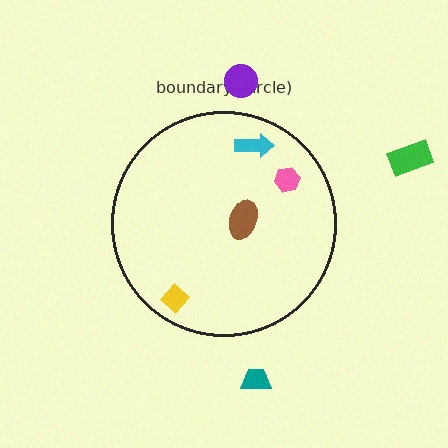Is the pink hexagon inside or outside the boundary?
Inside.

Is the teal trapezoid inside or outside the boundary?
Outside.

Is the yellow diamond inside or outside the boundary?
Inside.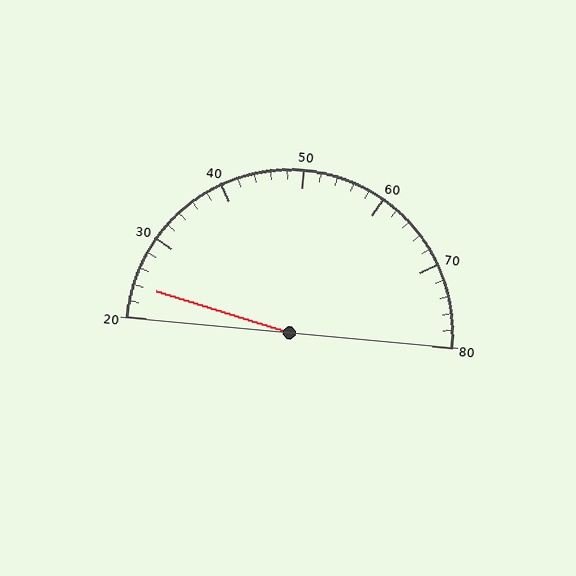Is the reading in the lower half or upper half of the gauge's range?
The reading is in the lower half of the range (20 to 80).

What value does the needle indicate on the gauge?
The needle indicates approximately 24.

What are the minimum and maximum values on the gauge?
The gauge ranges from 20 to 80.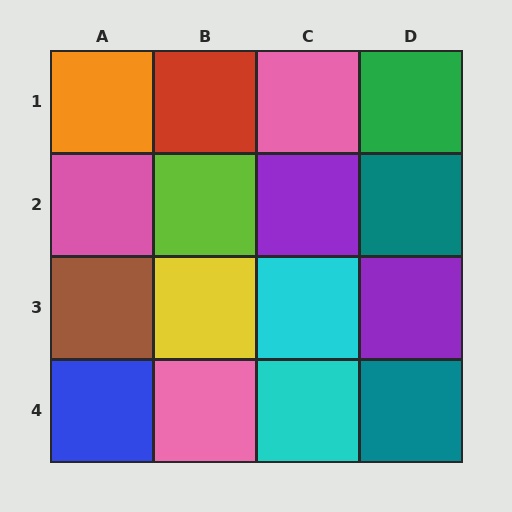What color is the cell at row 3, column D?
Purple.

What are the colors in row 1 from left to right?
Orange, red, pink, green.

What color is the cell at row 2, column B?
Lime.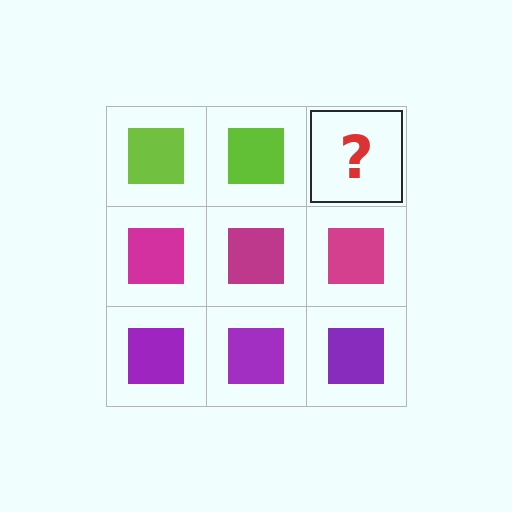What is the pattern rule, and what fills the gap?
The rule is that each row has a consistent color. The gap should be filled with a lime square.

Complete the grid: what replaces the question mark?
The question mark should be replaced with a lime square.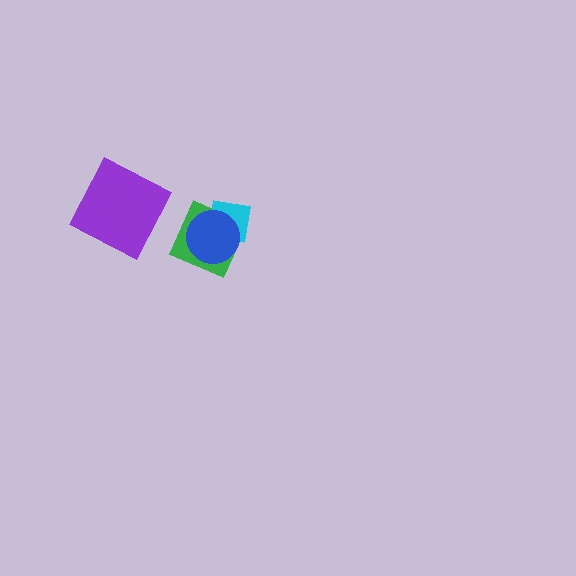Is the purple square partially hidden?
No, no other shape covers it.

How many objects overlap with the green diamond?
2 objects overlap with the green diamond.